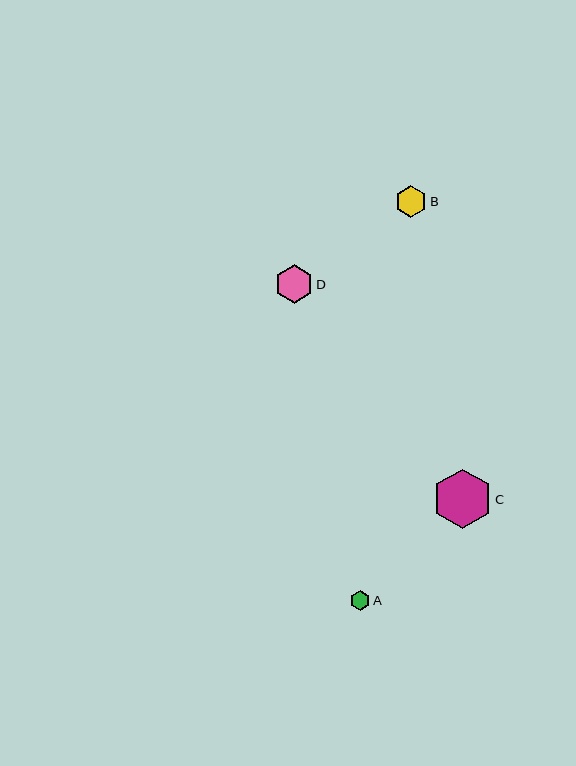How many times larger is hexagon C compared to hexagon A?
Hexagon C is approximately 2.9 times the size of hexagon A.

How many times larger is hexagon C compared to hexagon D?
Hexagon C is approximately 1.5 times the size of hexagon D.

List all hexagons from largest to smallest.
From largest to smallest: C, D, B, A.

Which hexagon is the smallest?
Hexagon A is the smallest with a size of approximately 20 pixels.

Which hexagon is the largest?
Hexagon C is the largest with a size of approximately 59 pixels.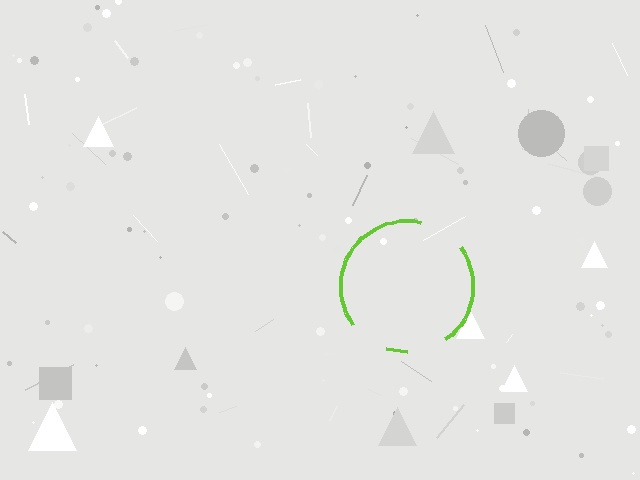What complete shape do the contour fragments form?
The contour fragments form a circle.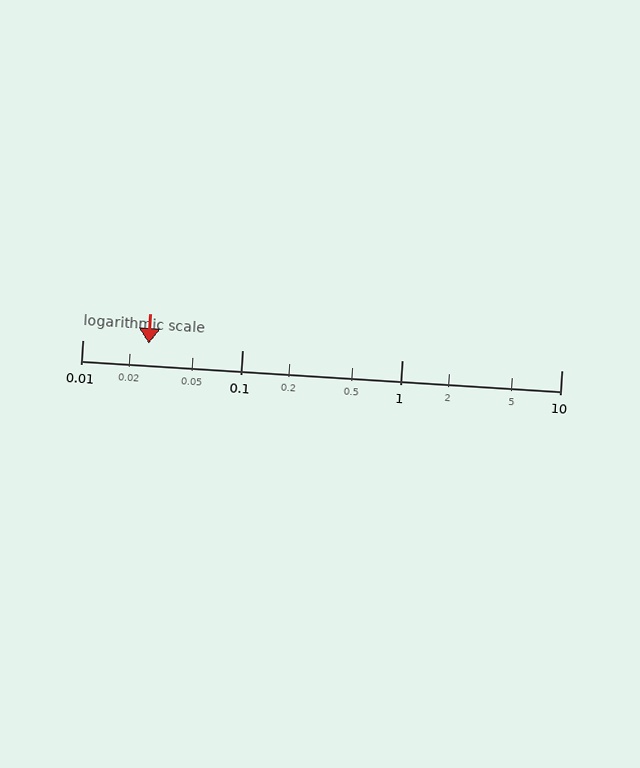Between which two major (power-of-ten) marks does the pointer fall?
The pointer is between 0.01 and 0.1.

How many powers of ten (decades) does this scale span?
The scale spans 3 decades, from 0.01 to 10.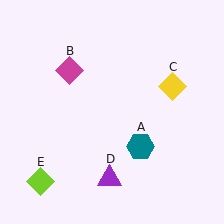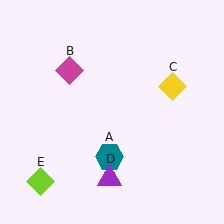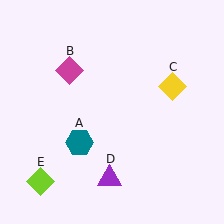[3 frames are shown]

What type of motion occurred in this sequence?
The teal hexagon (object A) rotated clockwise around the center of the scene.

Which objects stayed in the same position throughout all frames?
Magenta diamond (object B) and yellow diamond (object C) and purple triangle (object D) and lime diamond (object E) remained stationary.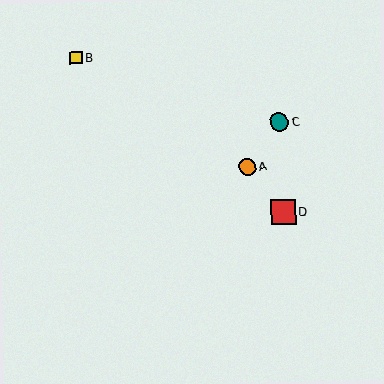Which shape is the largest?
The red square (labeled D) is the largest.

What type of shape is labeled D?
Shape D is a red square.